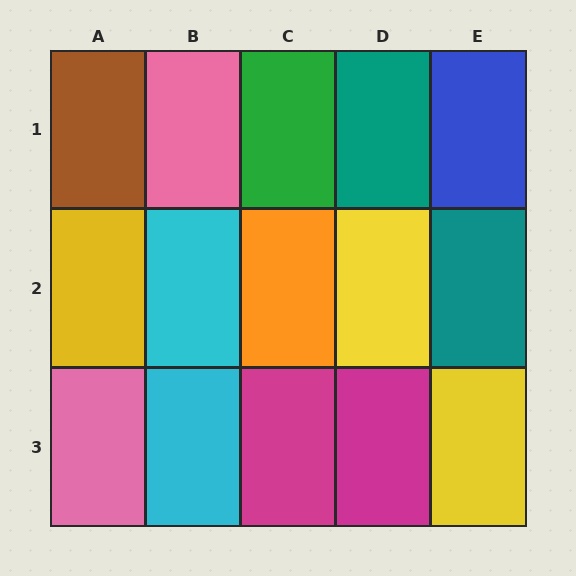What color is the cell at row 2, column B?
Cyan.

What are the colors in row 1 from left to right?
Brown, pink, green, teal, blue.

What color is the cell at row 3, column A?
Pink.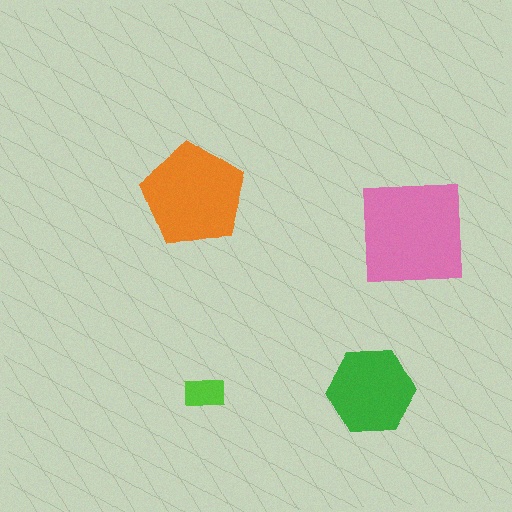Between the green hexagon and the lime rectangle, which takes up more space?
The green hexagon.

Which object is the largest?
The pink square.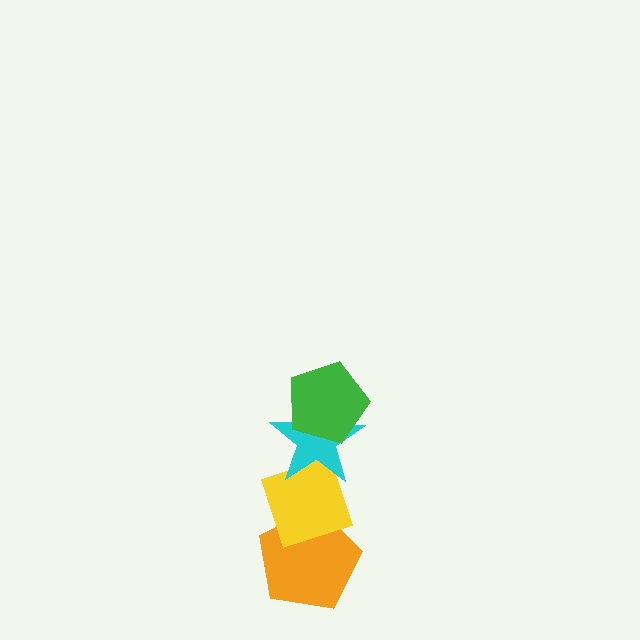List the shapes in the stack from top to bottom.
From top to bottom: the green pentagon, the cyan star, the yellow diamond, the orange pentagon.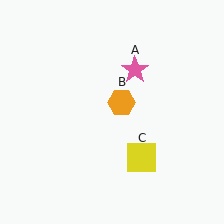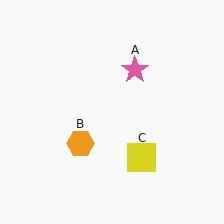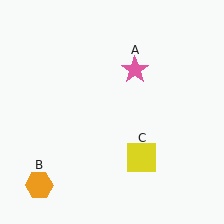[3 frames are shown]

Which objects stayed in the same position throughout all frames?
Pink star (object A) and yellow square (object C) remained stationary.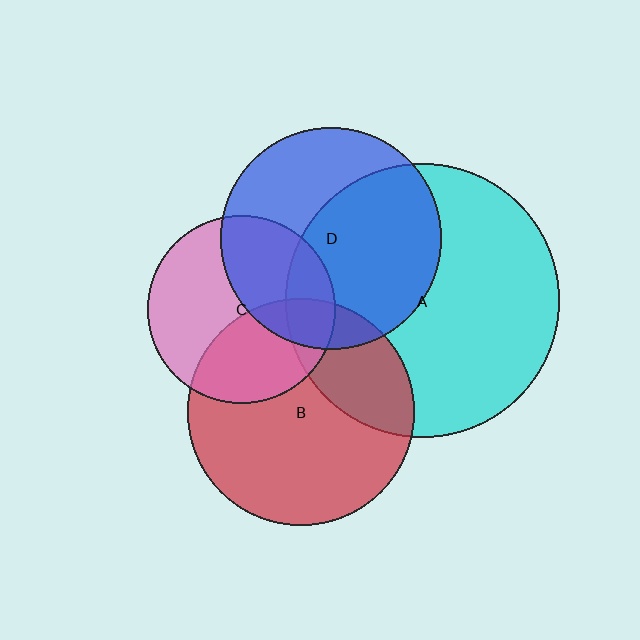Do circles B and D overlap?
Yes.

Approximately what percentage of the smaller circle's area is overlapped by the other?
Approximately 10%.